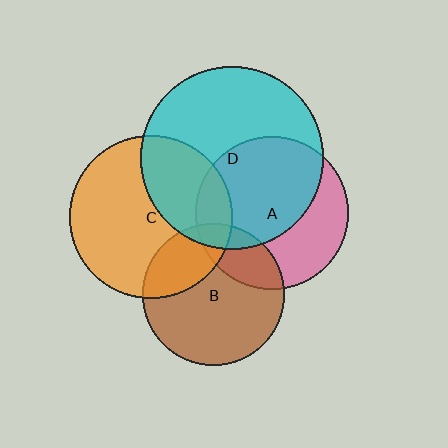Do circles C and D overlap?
Yes.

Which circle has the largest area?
Circle D (cyan).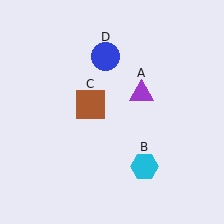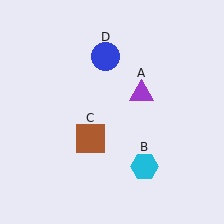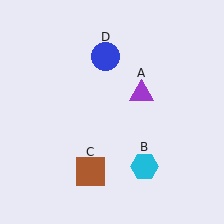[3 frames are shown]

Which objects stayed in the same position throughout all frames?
Purple triangle (object A) and cyan hexagon (object B) and blue circle (object D) remained stationary.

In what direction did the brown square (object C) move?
The brown square (object C) moved down.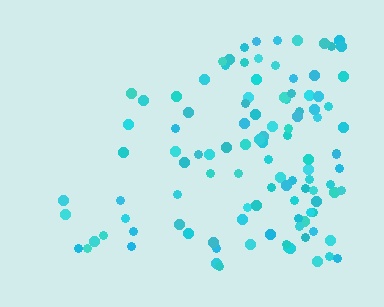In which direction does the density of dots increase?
From left to right, with the right side densest.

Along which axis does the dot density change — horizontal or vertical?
Horizontal.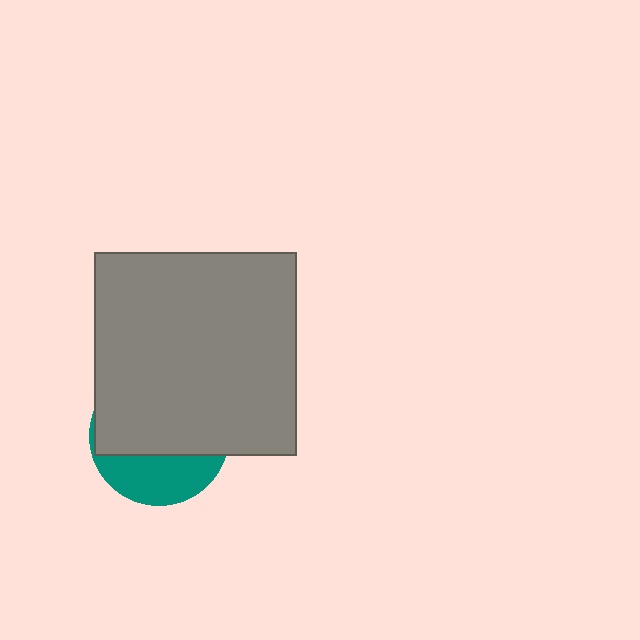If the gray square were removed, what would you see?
You would see the complete teal circle.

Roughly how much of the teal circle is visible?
A small part of it is visible (roughly 33%).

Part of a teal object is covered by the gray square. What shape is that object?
It is a circle.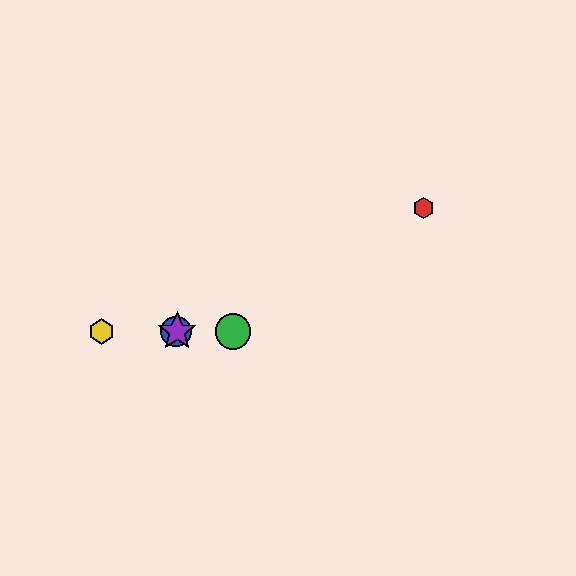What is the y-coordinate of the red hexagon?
The red hexagon is at y≈208.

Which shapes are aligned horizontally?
The blue circle, the green circle, the yellow hexagon, the purple star are aligned horizontally.